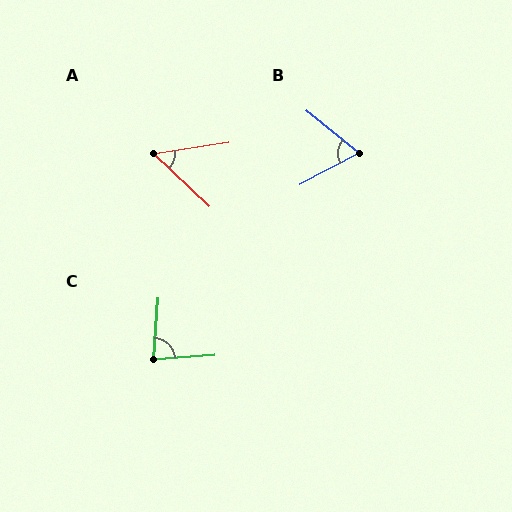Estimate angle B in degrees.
Approximately 67 degrees.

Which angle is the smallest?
A, at approximately 52 degrees.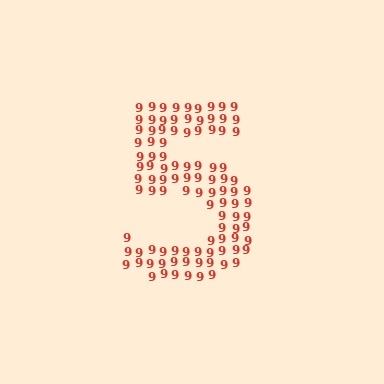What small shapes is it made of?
It is made of small digit 9's.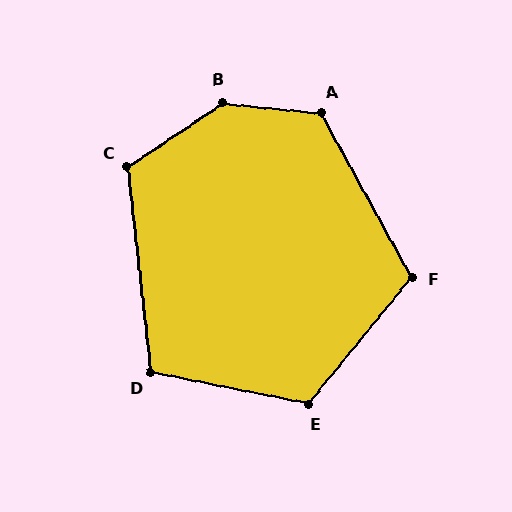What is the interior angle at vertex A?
Approximately 125 degrees (obtuse).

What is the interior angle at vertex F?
Approximately 112 degrees (obtuse).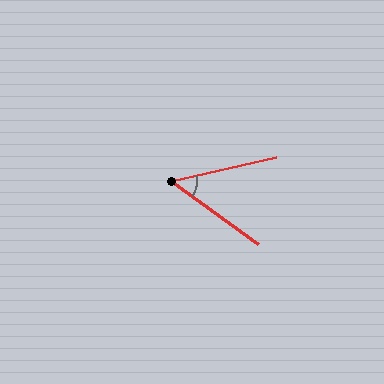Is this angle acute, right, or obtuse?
It is acute.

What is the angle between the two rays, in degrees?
Approximately 49 degrees.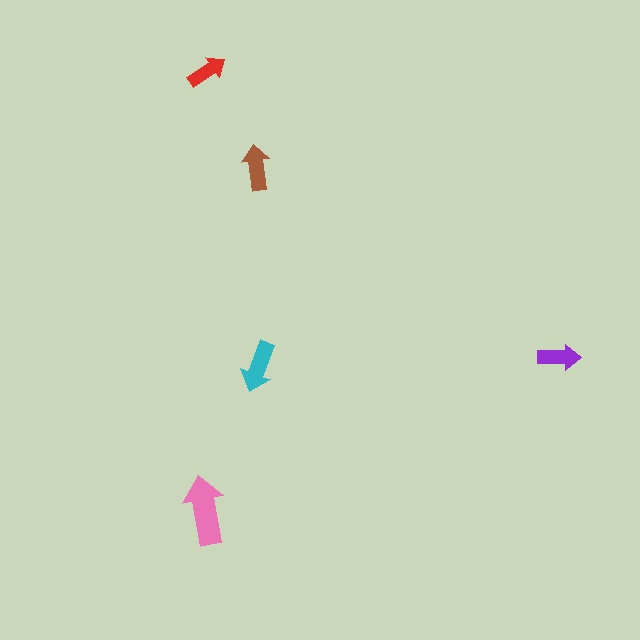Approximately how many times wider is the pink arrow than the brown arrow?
About 1.5 times wider.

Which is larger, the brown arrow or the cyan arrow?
The cyan one.